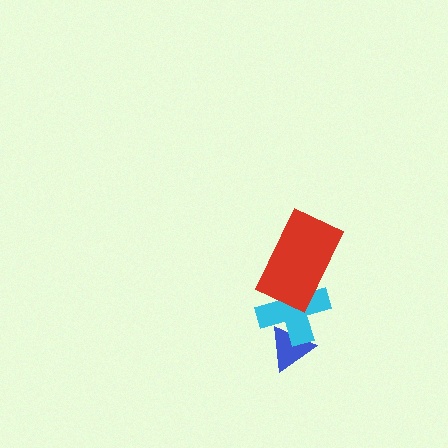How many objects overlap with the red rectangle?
1 object overlaps with the red rectangle.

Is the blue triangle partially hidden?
Yes, it is partially covered by another shape.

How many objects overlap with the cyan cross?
2 objects overlap with the cyan cross.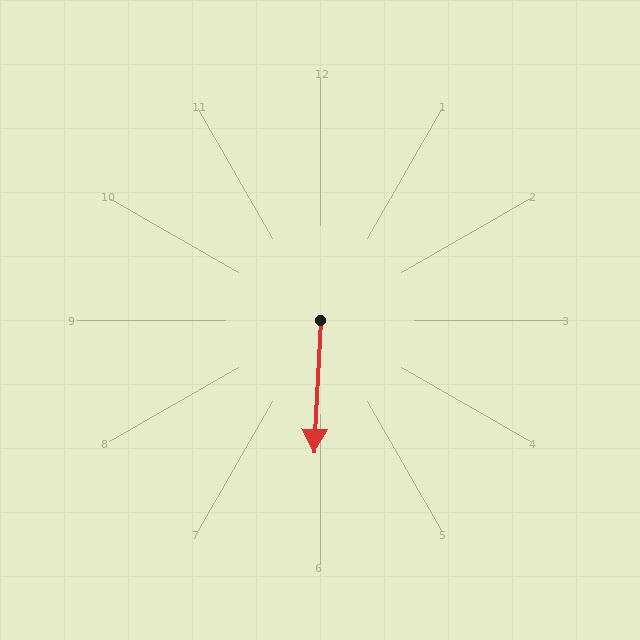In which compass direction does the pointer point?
South.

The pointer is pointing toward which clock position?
Roughly 6 o'clock.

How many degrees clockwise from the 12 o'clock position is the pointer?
Approximately 183 degrees.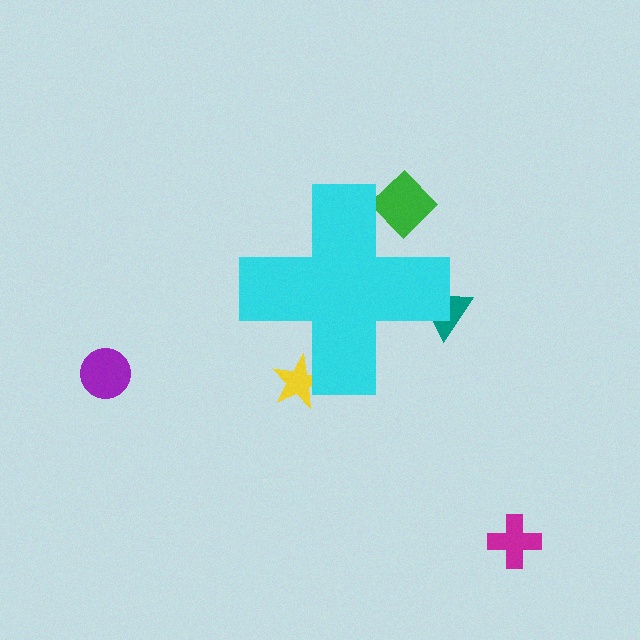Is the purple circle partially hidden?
No, the purple circle is fully visible.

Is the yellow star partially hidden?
Yes, the yellow star is partially hidden behind the cyan cross.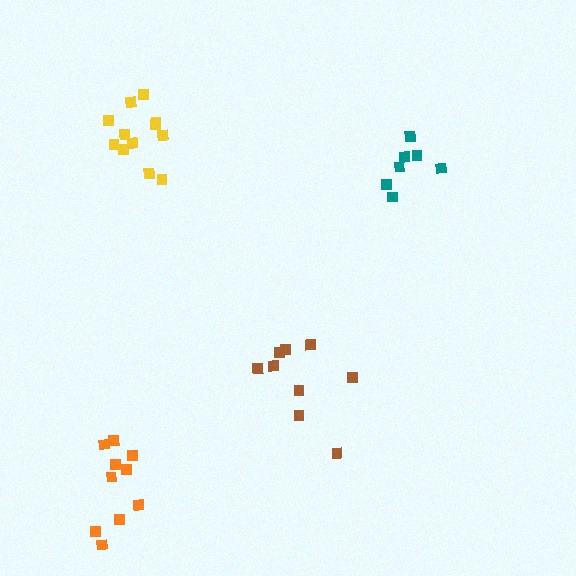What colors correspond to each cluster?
The clusters are colored: orange, teal, brown, yellow.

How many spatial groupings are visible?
There are 4 spatial groupings.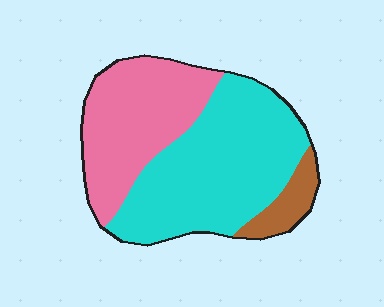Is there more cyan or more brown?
Cyan.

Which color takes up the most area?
Cyan, at roughly 55%.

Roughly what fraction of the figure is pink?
Pink covers 37% of the figure.